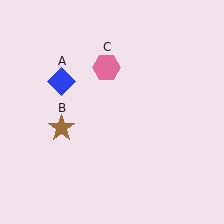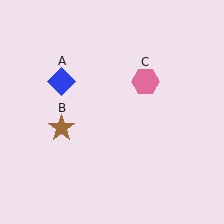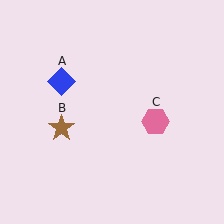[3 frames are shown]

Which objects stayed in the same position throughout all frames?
Blue diamond (object A) and brown star (object B) remained stationary.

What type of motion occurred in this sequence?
The pink hexagon (object C) rotated clockwise around the center of the scene.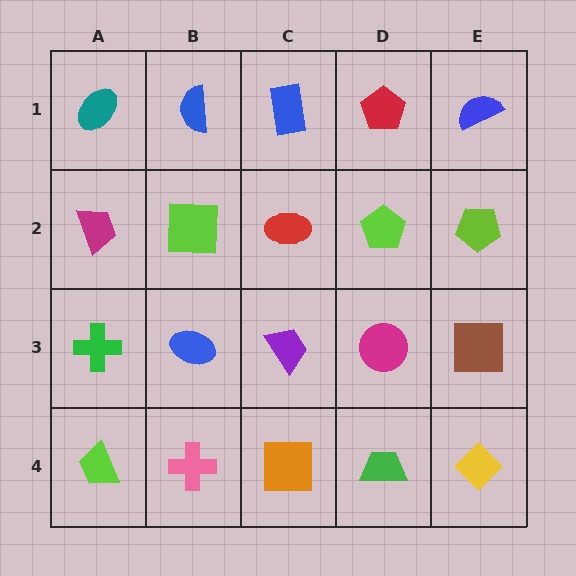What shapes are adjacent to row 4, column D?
A magenta circle (row 3, column D), an orange square (row 4, column C), a yellow diamond (row 4, column E).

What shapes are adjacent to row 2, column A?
A teal ellipse (row 1, column A), a green cross (row 3, column A), a lime square (row 2, column B).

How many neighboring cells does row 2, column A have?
3.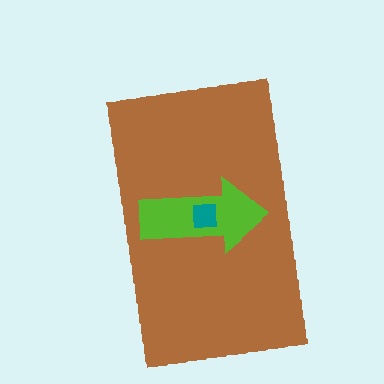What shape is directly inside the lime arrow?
The teal square.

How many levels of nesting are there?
3.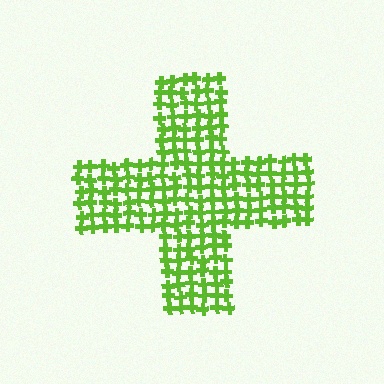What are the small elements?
The small elements are crosses.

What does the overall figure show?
The overall figure shows a cross.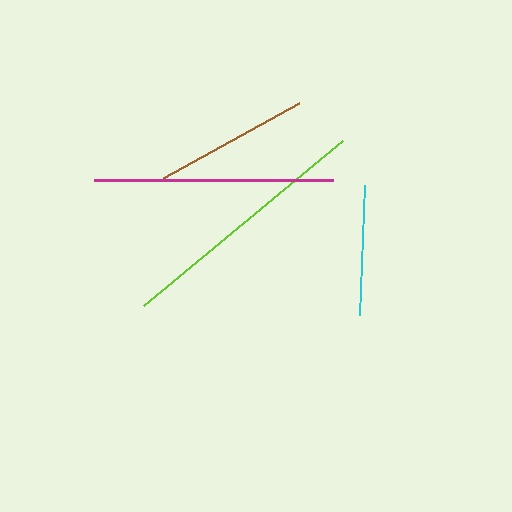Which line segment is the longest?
The lime line is the longest at approximately 259 pixels.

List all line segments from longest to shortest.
From longest to shortest: lime, magenta, brown, cyan.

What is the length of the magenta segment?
The magenta segment is approximately 240 pixels long.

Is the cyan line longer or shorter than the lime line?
The lime line is longer than the cyan line.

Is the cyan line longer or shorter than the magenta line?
The magenta line is longer than the cyan line.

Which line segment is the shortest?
The cyan line is the shortest at approximately 130 pixels.